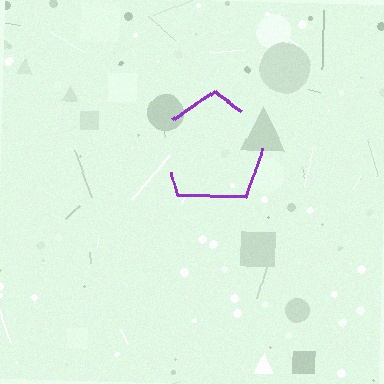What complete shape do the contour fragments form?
The contour fragments form a pentagon.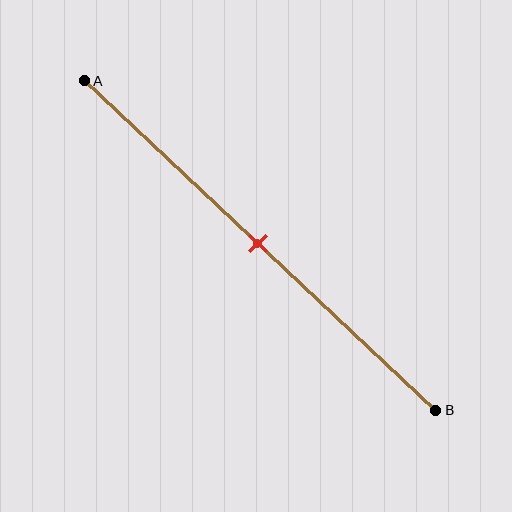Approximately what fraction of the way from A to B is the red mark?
The red mark is approximately 50% of the way from A to B.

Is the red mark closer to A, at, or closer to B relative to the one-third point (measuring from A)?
The red mark is closer to point B than the one-third point of segment AB.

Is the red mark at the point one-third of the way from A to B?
No, the mark is at about 50% from A, not at the 33% one-third point.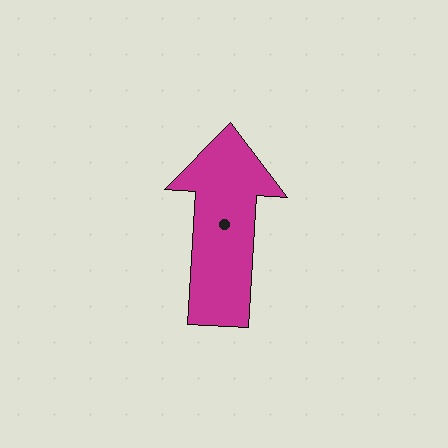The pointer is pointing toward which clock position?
Roughly 12 o'clock.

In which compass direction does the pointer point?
North.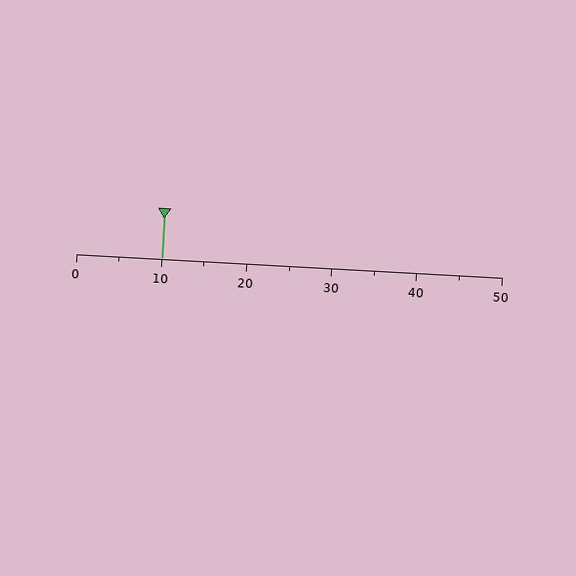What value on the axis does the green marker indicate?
The marker indicates approximately 10.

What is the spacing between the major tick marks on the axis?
The major ticks are spaced 10 apart.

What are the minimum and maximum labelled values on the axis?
The axis runs from 0 to 50.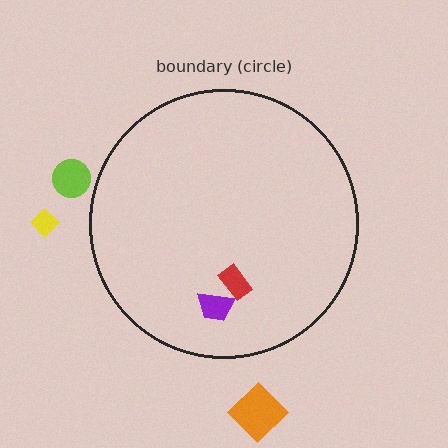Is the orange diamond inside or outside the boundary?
Outside.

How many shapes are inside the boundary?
2 inside, 3 outside.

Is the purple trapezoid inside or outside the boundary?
Inside.